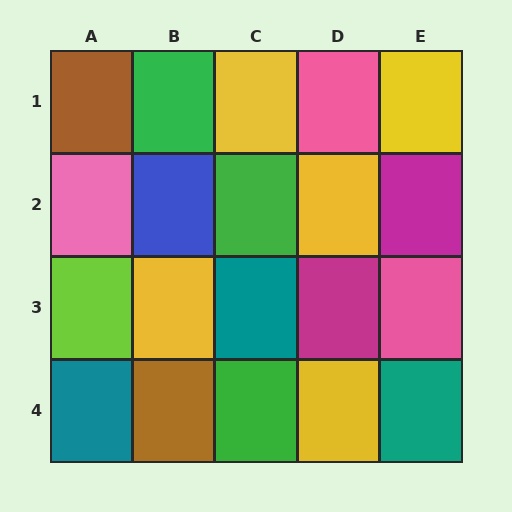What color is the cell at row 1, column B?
Green.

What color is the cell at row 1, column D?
Pink.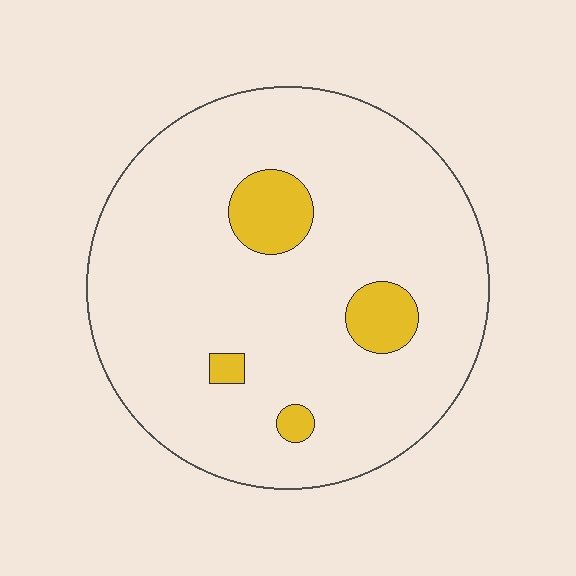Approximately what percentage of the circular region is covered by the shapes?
Approximately 10%.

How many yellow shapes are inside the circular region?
4.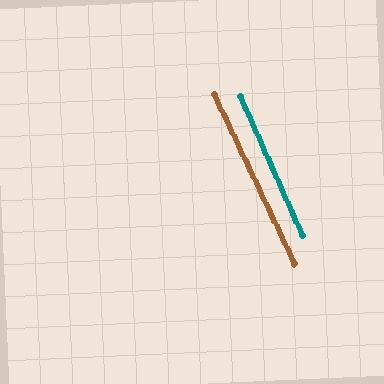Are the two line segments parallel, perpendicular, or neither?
Parallel — their directions differ by only 1.2°.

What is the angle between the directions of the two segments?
Approximately 1 degree.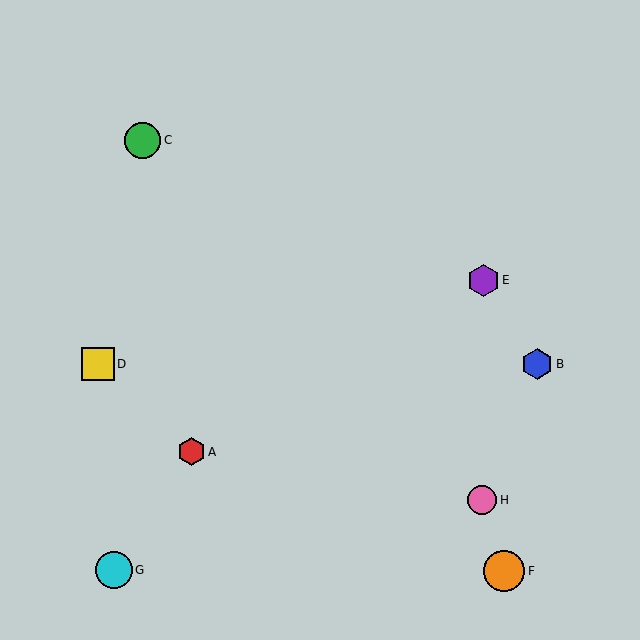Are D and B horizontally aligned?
Yes, both are at y≈364.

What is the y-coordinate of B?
Object B is at y≈364.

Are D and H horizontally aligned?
No, D is at y≈364 and H is at y≈500.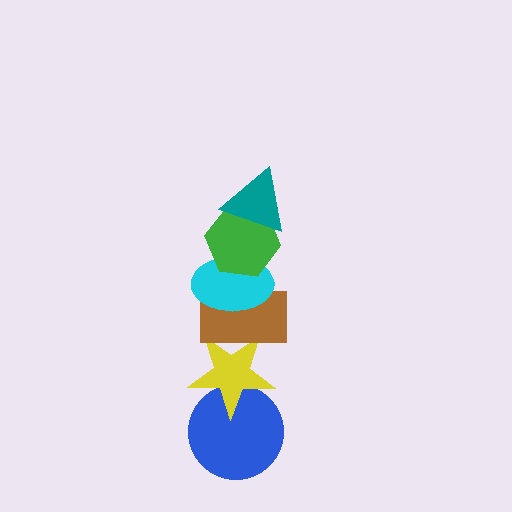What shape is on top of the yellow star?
The brown rectangle is on top of the yellow star.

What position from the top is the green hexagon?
The green hexagon is 2nd from the top.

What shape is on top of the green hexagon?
The teal triangle is on top of the green hexagon.